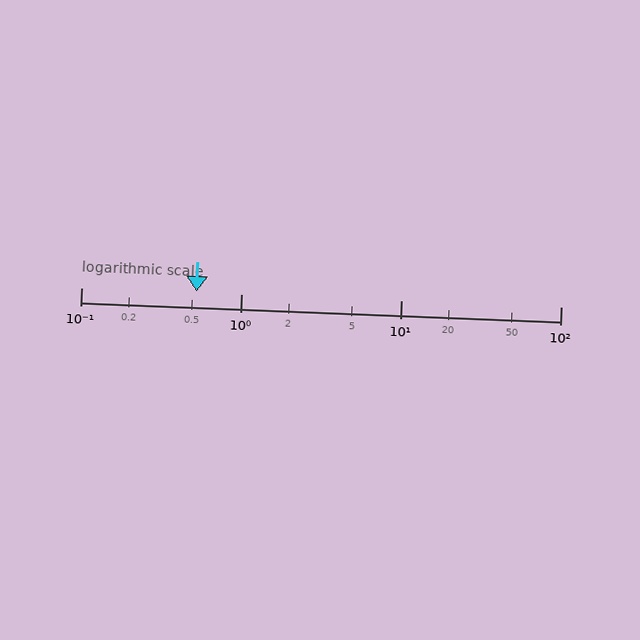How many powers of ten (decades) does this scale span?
The scale spans 3 decades, from 0.1 to 100.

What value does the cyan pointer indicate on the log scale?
The pointer indicates approximately 0.53.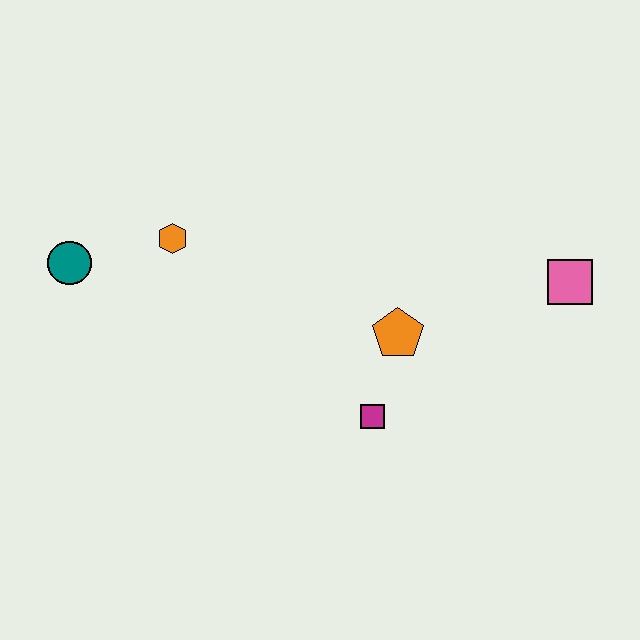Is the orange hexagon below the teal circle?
No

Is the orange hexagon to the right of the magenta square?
No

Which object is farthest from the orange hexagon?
The pink square is farthest from the orange hexagon.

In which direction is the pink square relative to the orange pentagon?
The pink square is to the right of the orange pentagon.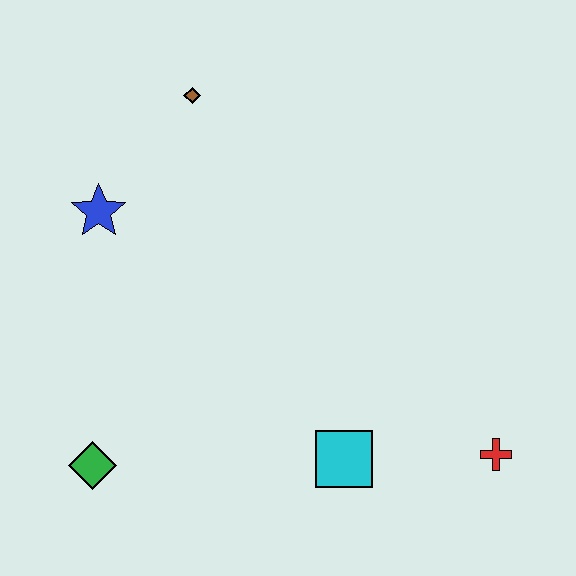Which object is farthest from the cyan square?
The brown diamond is farthest from the cyan square.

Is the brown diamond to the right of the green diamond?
Yes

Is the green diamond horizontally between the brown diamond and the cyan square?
No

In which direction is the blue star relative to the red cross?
The blue star is to the left of the red cross.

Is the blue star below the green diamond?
No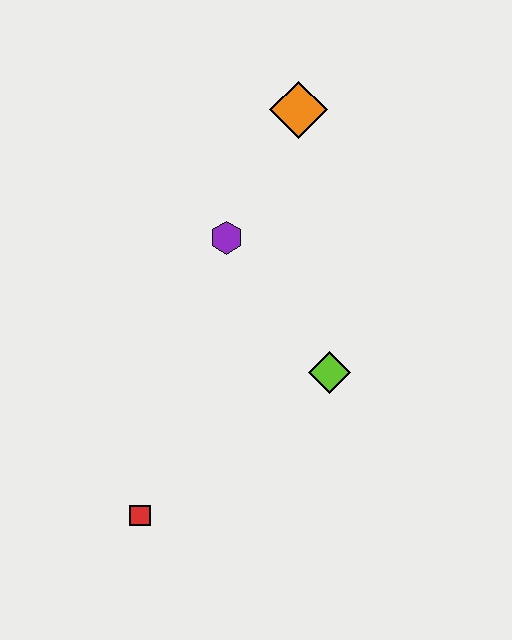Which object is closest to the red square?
The lime diamond is closest to the red square.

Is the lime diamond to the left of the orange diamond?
No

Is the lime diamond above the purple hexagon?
No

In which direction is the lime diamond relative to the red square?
The lime diamond is to the right of the red square.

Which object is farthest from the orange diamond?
The red square is farthest from the orange diamond.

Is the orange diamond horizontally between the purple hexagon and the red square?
No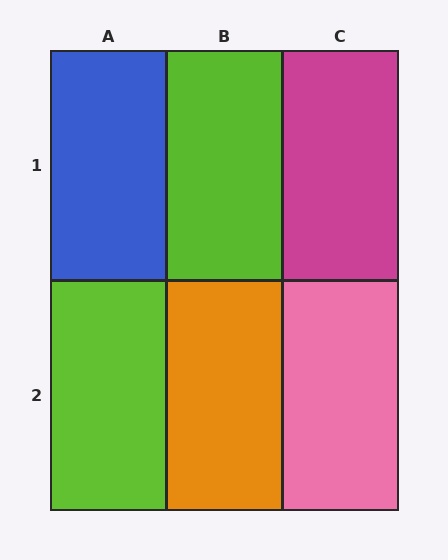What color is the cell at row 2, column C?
Pink.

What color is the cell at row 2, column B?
Orange.